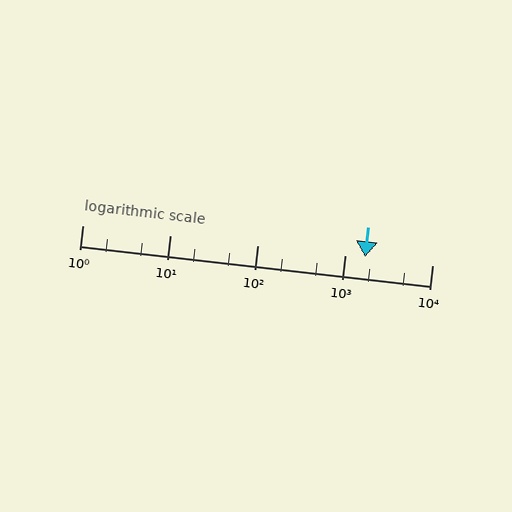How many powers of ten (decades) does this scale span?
The scale spans 4 decades, from 1 to 10000.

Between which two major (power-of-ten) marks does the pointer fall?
The pointer is between 1000 and 10000.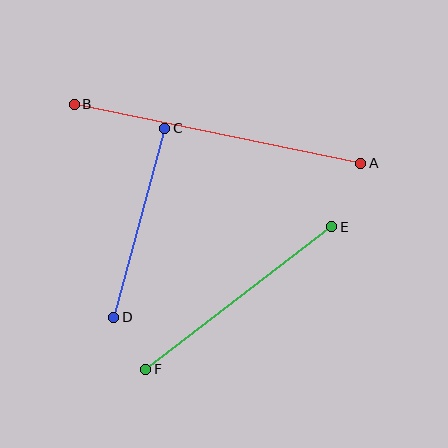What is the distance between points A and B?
The distance is approximately 292 pixels.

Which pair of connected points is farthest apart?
Points A and B are farthest apart.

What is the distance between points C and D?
The distance is approximately 196 pixels.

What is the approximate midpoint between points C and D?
The midpoint is at approximately (139, 223) pixels.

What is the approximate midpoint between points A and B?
The midpoint is at approximately (218, 134) pixels.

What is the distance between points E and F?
The distance is approximately 234 pixels.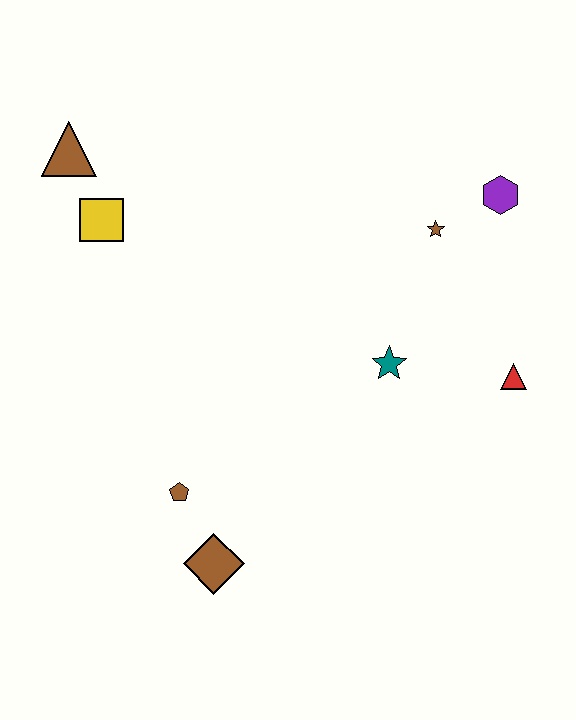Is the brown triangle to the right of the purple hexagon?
No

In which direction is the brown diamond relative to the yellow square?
The brown diamond is below the yellow square.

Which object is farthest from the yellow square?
The red triangle is farthest from the yellow square.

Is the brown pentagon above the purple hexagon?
No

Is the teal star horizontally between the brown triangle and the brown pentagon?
No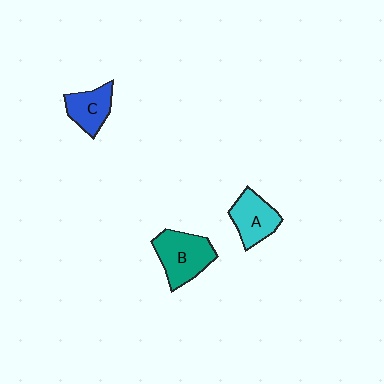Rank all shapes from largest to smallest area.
From largest to smallest: B (teal), A (cyan), C (blue).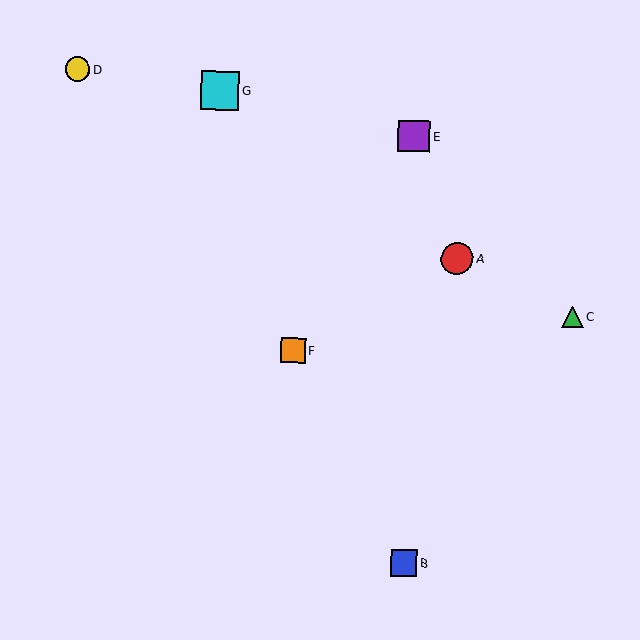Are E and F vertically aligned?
No, E is at x≈414 and F is at x≈293.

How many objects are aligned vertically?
2 objects (B, E) are aligned vertically.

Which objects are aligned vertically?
Objects B, E are aligned vertically.